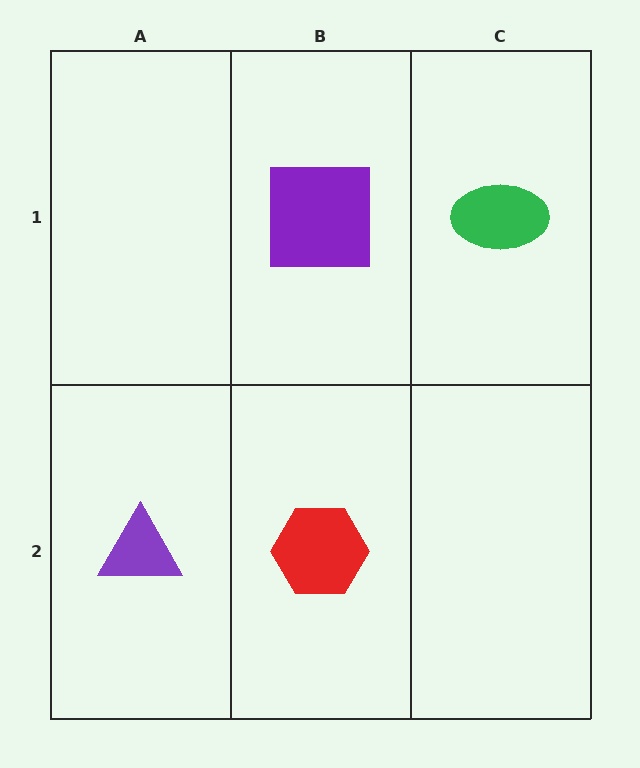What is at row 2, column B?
A red hexagon.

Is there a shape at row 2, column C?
No, that cell is empty.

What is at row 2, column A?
A purple triangle.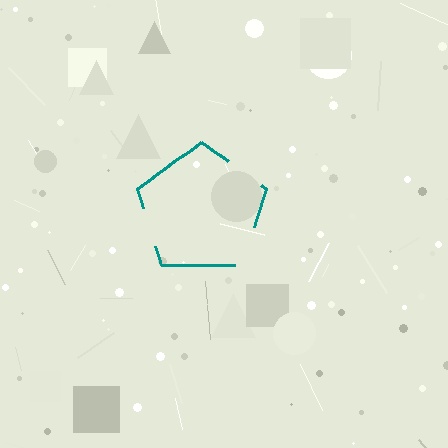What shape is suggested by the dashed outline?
The dashed outline suggests a pentagon.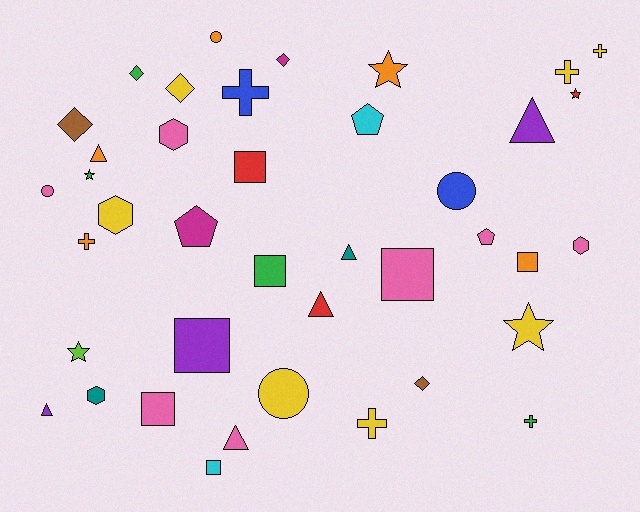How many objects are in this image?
There are 40 objects.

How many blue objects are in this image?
There are 2 blue objects.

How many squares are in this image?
There are 7 squares.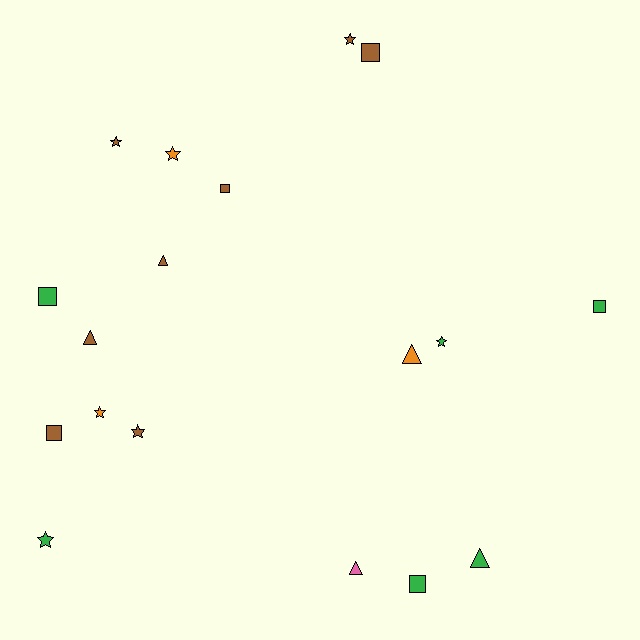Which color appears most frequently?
Brown, with 8 objects.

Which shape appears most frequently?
Star, with 7 objects.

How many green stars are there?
There are 2 green stars.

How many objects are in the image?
There are 18 objects.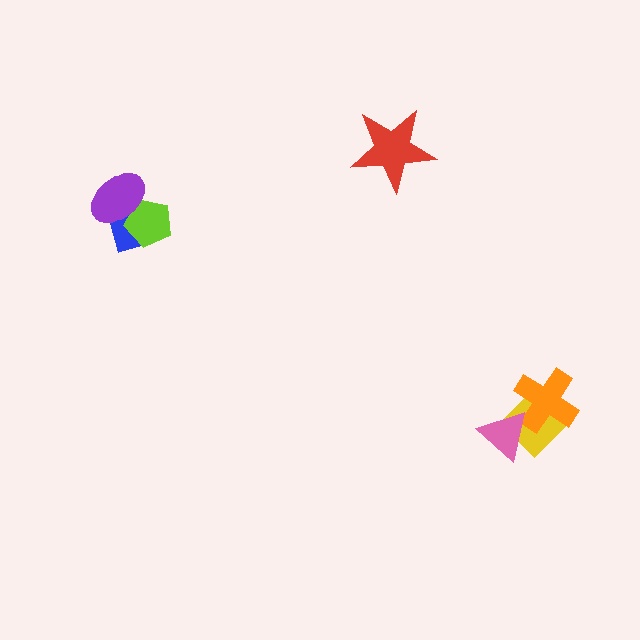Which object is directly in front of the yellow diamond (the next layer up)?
The orange cross is directly in front of the yellow diamond.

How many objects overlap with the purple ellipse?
2 objects overlap with the purple ellipse.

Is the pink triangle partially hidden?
No, no other shape covers it.